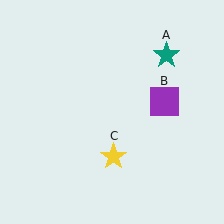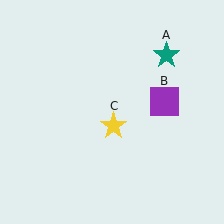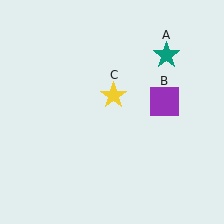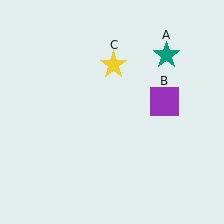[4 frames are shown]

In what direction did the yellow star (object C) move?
The yellow star (object C) moved up.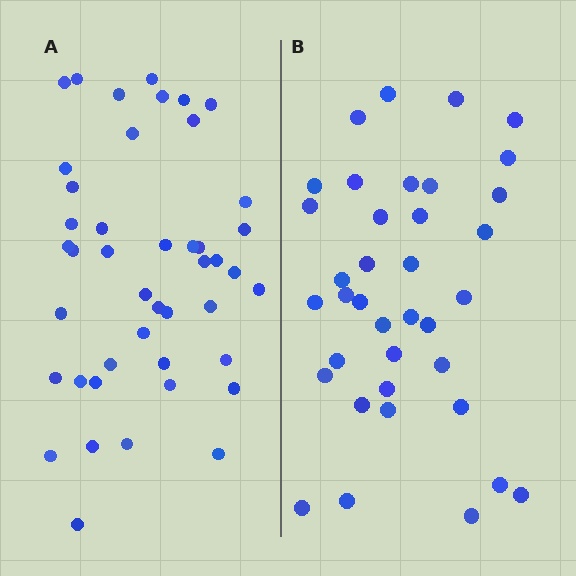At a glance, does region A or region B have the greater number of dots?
Region A (the left region) has more dots.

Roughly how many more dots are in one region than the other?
Region A has roughly 8 or so more dots than region B.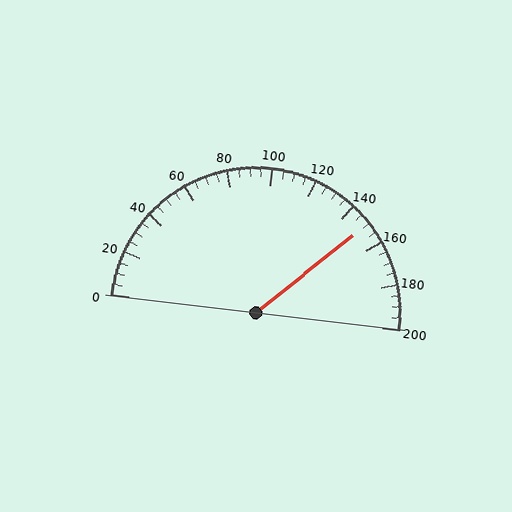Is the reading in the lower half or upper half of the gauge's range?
The reading is in the upper half of the range (0 to 200).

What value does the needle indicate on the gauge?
The needle indicates approximately 150.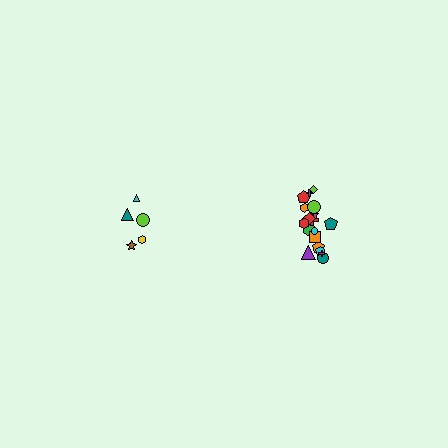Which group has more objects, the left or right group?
The right group.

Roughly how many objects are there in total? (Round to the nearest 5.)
Roughly 25 objects in total.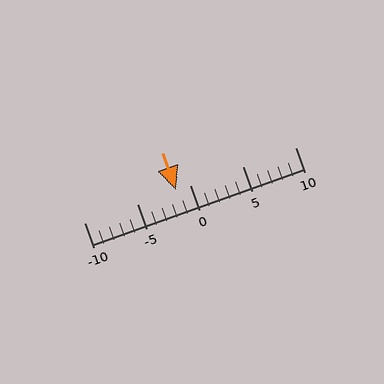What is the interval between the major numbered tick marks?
The major tick marks are spaced 5 units apart.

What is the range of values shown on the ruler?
The ruler shows values from -10 to 10.